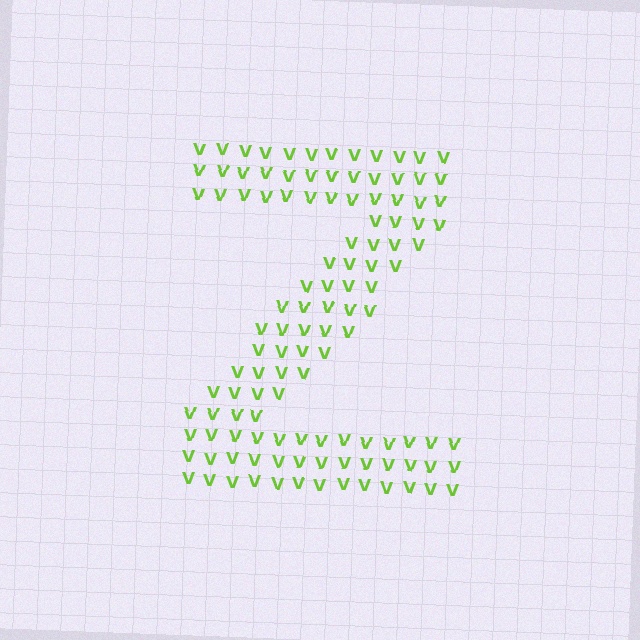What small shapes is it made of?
It is made of small letter V's.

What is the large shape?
The large shape is the letter Z.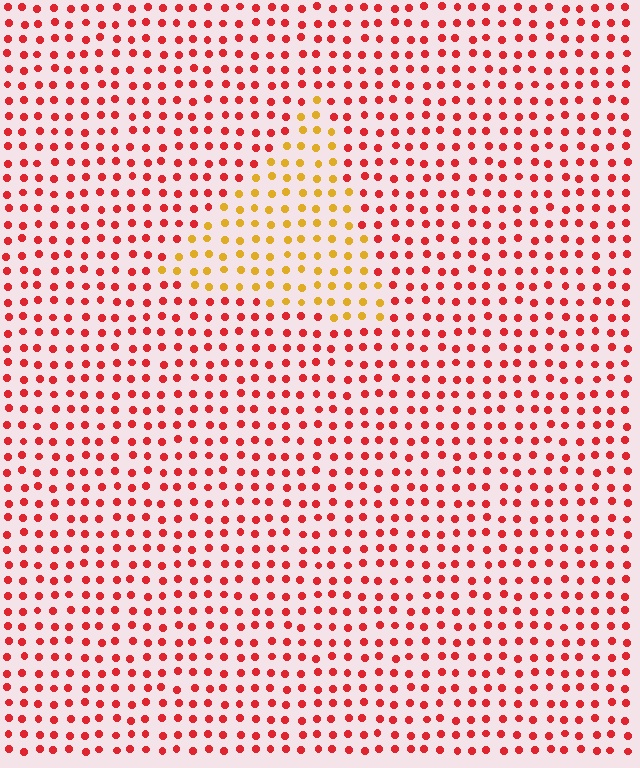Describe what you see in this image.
The image is filled with small red elements in a uniform arrangement. A triangle-shaped region is visible where the elements are tinted to a slightly different hue, forming a subtle color boundary.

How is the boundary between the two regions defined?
The boundary is defined purely by a slight shift in hue (about 47 degrees). Spacing, size, and orientation are identical on both sides.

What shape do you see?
I see a triangle.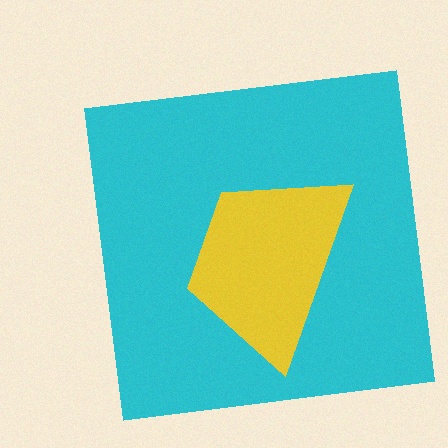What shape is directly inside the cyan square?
The yellow trapezoid.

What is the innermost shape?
The yellow trapezoid.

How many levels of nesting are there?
2.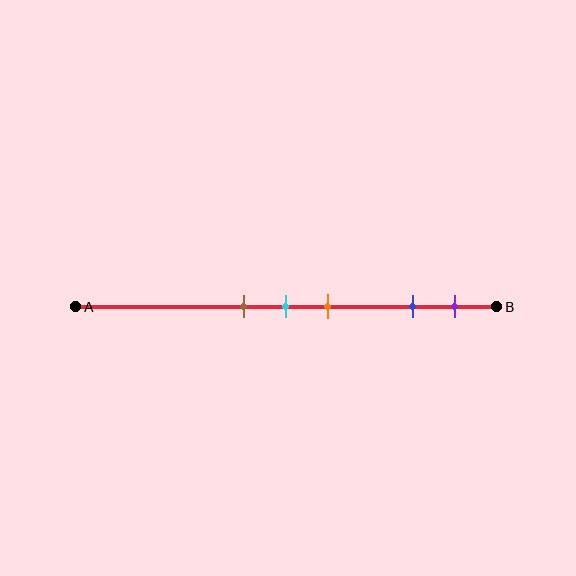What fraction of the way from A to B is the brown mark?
The brown mark is approximately 40% (0.4) of the way from A to B.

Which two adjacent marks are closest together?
The brown and cyan marks are the closest adjacent pair.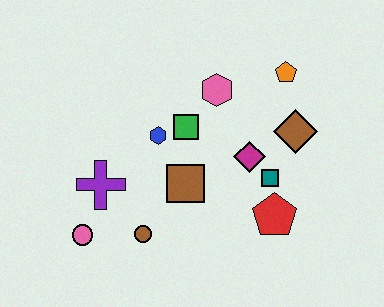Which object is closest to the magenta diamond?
The teal square is closest to the magenta diamond.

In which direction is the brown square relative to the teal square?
The brown square is to the left of the teal square.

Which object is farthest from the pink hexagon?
The pink circle is farthest from the pink hexagon.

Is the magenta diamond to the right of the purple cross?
Yes